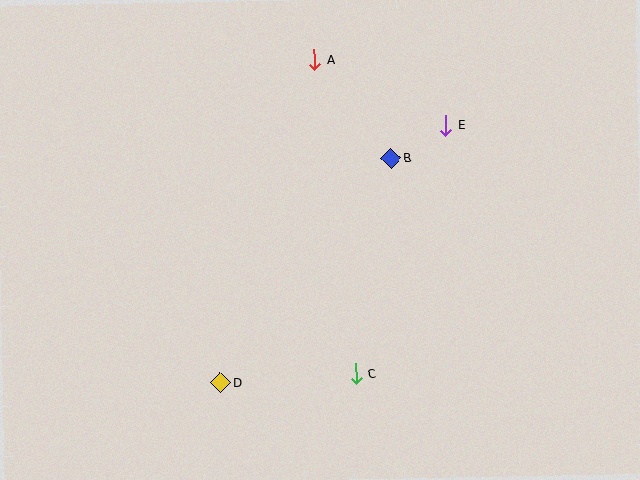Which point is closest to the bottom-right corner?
Point C is closest to the bottom-right corner.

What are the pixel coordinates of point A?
Point A is at (315, 60).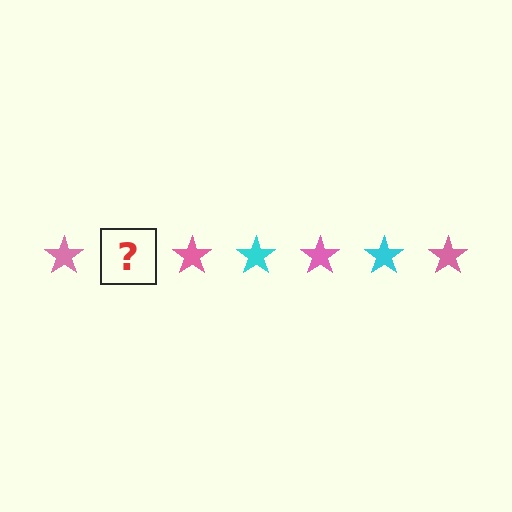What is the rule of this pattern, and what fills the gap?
The rule is that the pattern cycles through pink, cyan stars. The gap should be filled with a cyan star.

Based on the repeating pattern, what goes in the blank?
The blank should be a cyan star.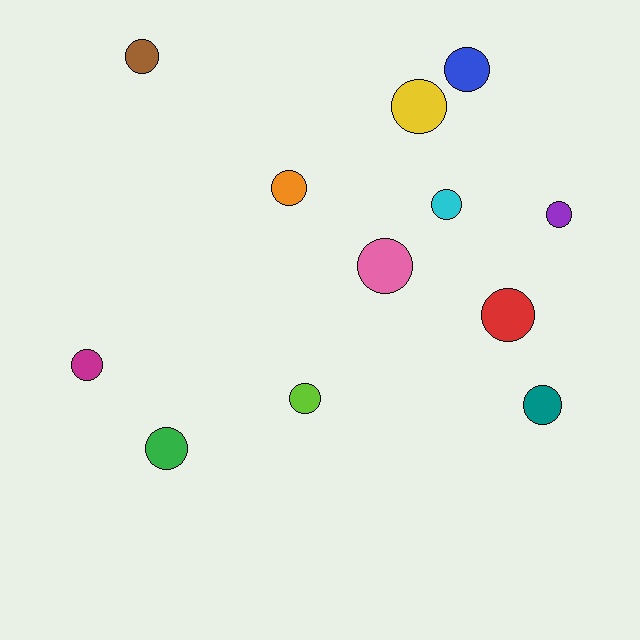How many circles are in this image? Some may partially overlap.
There are 12 circles.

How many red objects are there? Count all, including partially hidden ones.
There is 1 red object.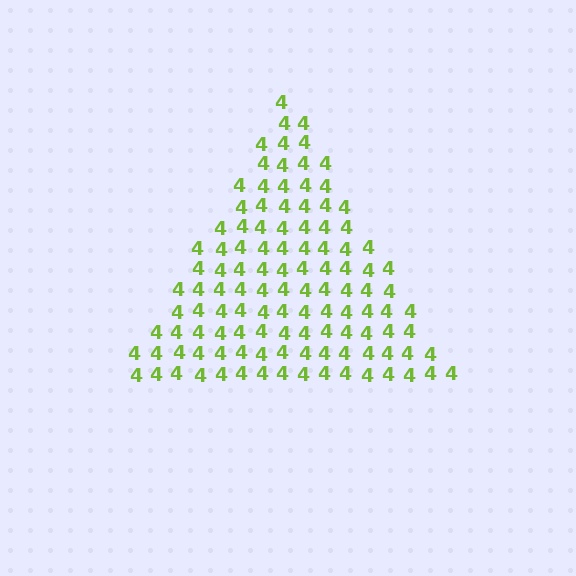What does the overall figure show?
The overall figure shows a triangle.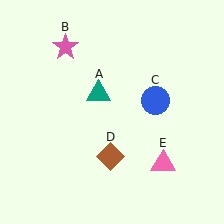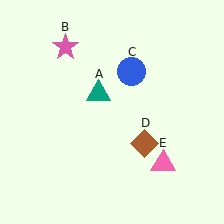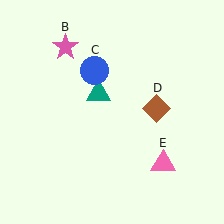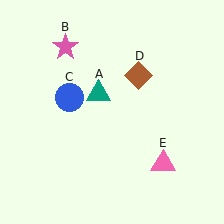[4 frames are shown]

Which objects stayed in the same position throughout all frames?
Teal triangle (object A) and pink star (object B) and pink triangle (object E) remained stationary.